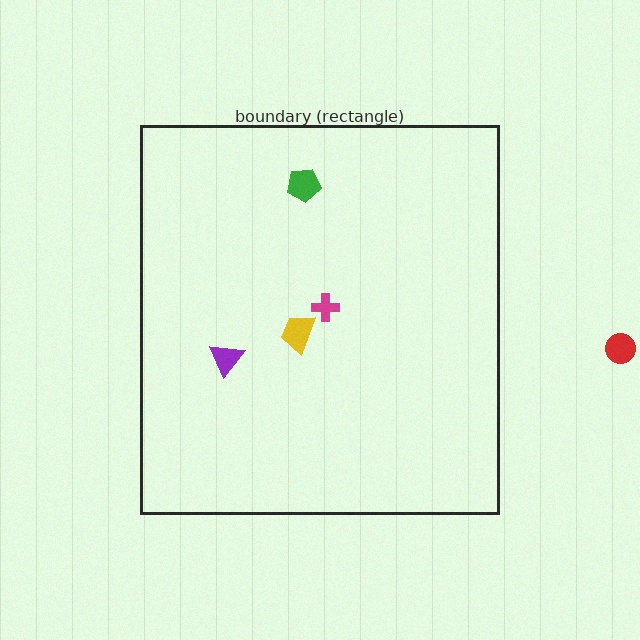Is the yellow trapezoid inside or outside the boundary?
Inside.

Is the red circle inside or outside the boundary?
Outside.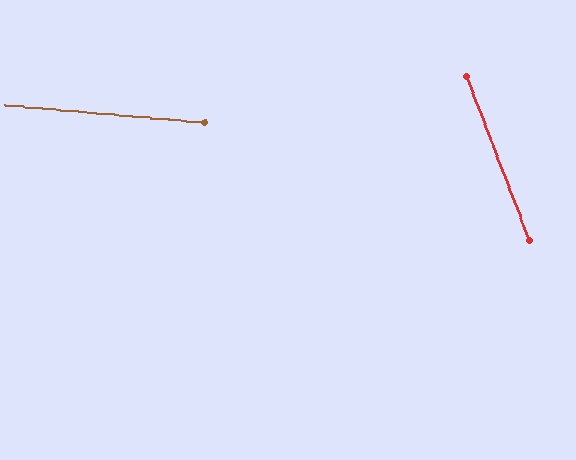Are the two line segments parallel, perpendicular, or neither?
Neither parallel nor perpendicular — they differ by about 64°.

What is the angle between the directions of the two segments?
Approximately 64 degrees.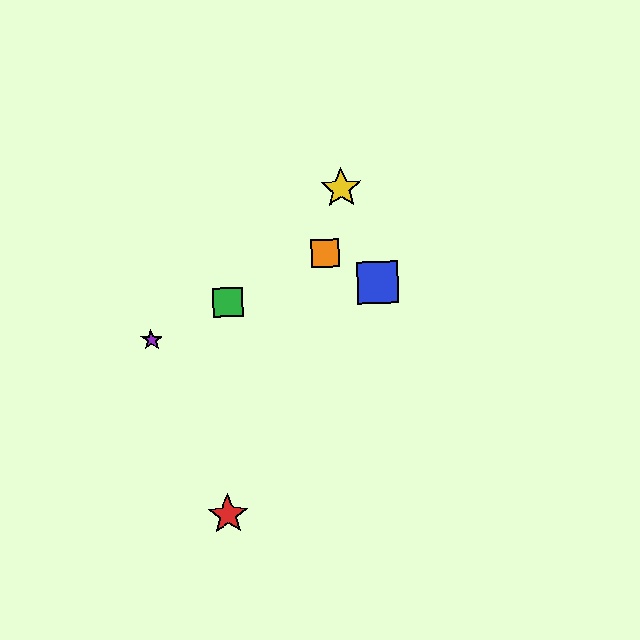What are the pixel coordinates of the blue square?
The blue square is at (378, 283).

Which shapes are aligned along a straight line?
The green square, the purple star, the orange square are aligned along a straight line.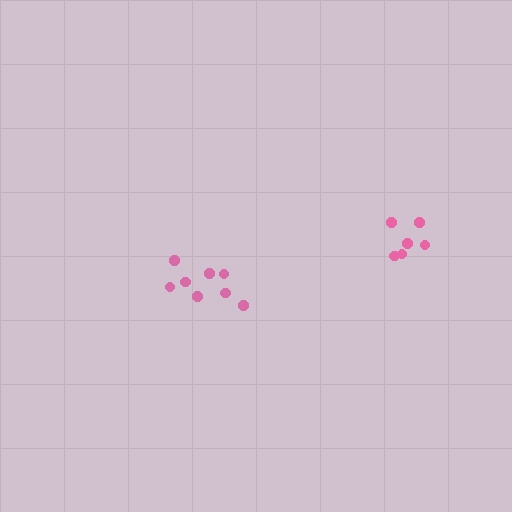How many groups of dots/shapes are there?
There are 2 groups.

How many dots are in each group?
Group 1: 8 dots, Group 2: 6 dots (14 total).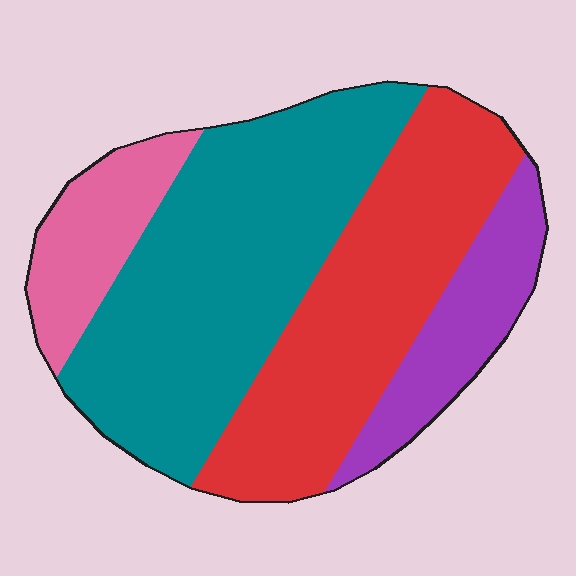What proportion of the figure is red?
Red takes up about one third (1/3) of the figure.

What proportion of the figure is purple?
Purple covers roughly 15% of the figure.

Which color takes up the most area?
Teal, at roughly 40%.